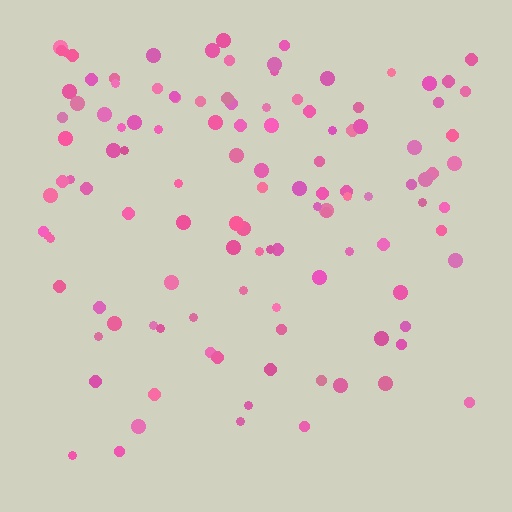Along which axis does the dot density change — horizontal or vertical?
Vertical.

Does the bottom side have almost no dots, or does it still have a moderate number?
Still a moderate number, just noticeably fewer than the top.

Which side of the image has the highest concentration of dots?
The top.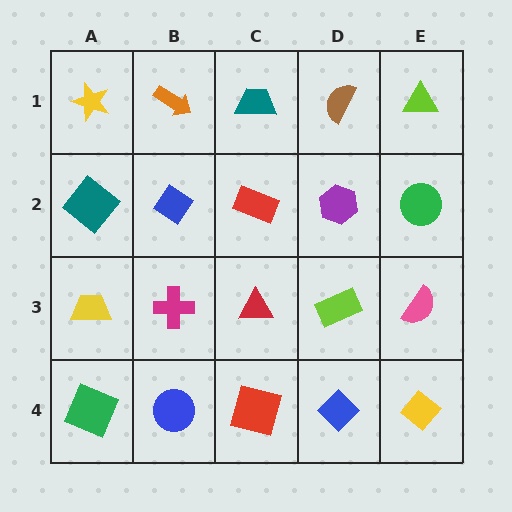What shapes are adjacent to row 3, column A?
A teal diamond (row 2, column A), a green square (row 4, column A), a magenta cross (row 3, column B).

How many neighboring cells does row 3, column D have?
4.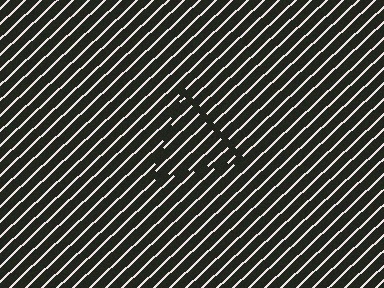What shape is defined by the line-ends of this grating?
An illusory triangle. The interior of the shape contains the same grating, shifted by half a period — the contour is defined by the phase discontinuity where line-ends from the inner and outer gratings abut.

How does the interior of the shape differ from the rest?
The interior of the shape contains the same grating, shifted by half a period — the contour is defined by the phase discontinuity where line-ends from the inner and outer gratings abut.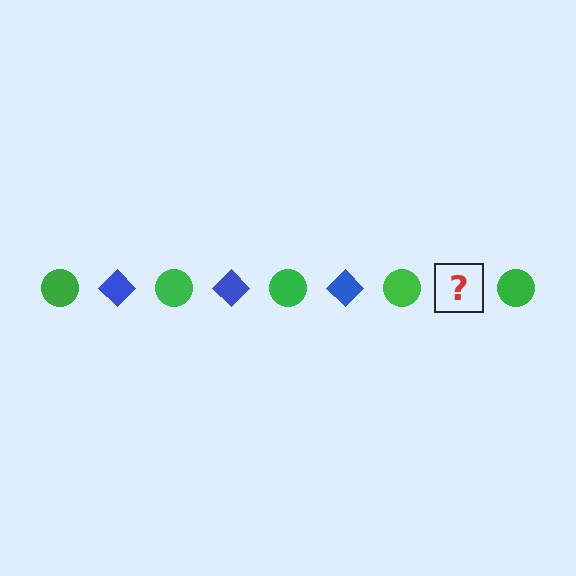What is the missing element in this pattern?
The missing element is a blue diamond.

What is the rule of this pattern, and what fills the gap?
The rule is that the pattern alternates between green circle and blue diamond. The gap should be filled with a blue diamond.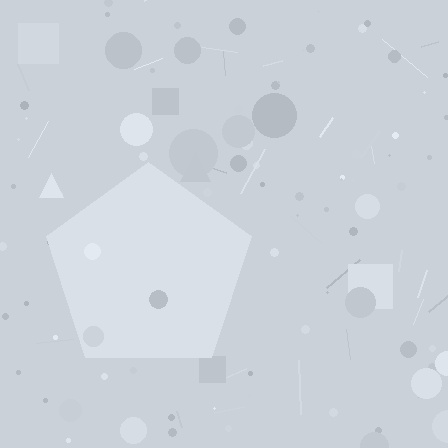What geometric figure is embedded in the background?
A pentagon is embedded in the background.